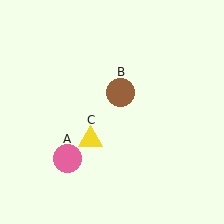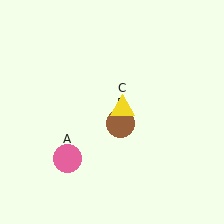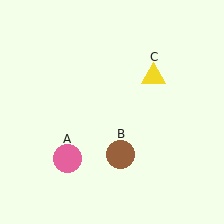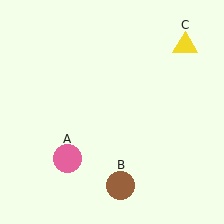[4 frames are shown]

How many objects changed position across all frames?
2 objects changed position: brown circle (object B), yellow triangle (object C).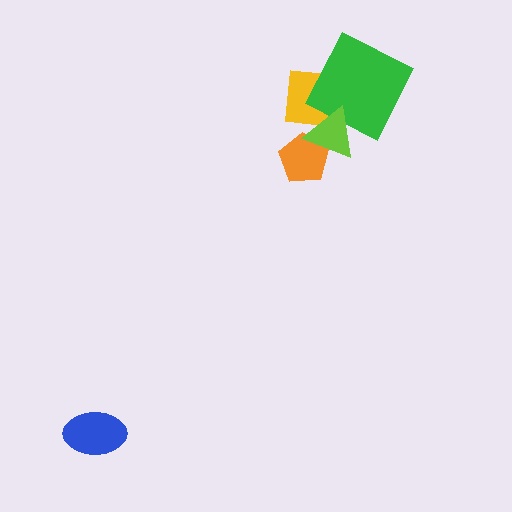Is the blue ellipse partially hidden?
No, no other shape covers it.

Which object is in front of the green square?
The lime triangle is in front of the green square.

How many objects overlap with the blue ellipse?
0 objects overlap with the blue ellipse.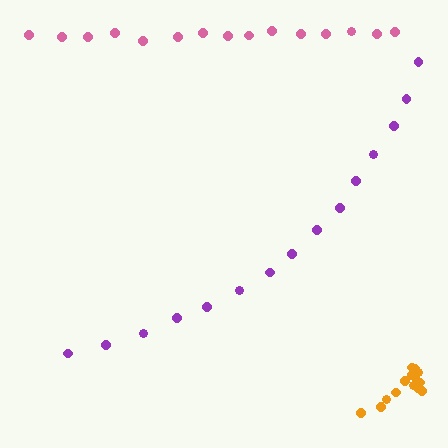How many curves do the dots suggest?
There are 3 distinct paths.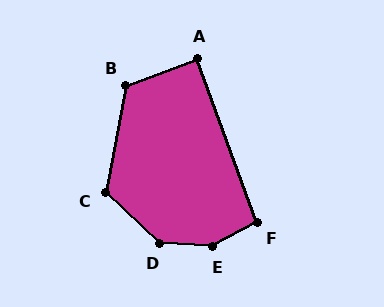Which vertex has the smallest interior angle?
A, at approximately 90 degrees.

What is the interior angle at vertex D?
Approximately 141 degrees (obtuse).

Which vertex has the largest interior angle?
E, at approximately 149 degrees.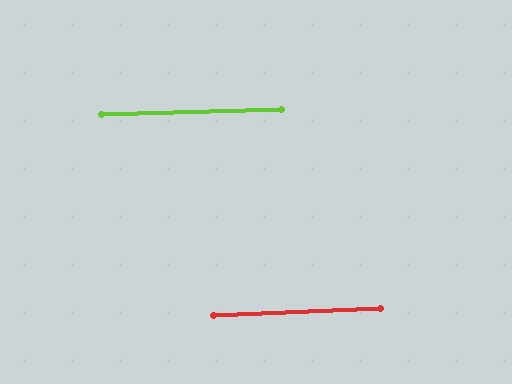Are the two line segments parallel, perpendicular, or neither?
Parallel — their directions differ by only 1.0°.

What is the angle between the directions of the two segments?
Approximately 1 degree.